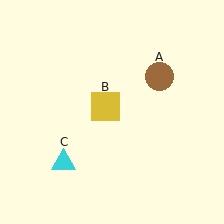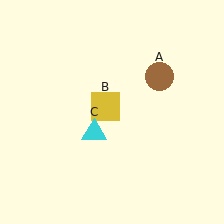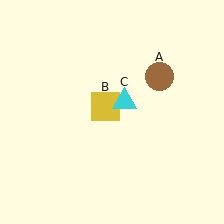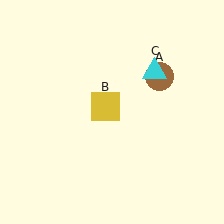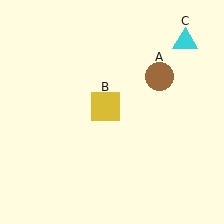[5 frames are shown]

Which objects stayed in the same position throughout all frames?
Brown circle (object A) and yellow square (object B) remained stationary.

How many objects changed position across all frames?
1 object changed position: cyan triangle (object C).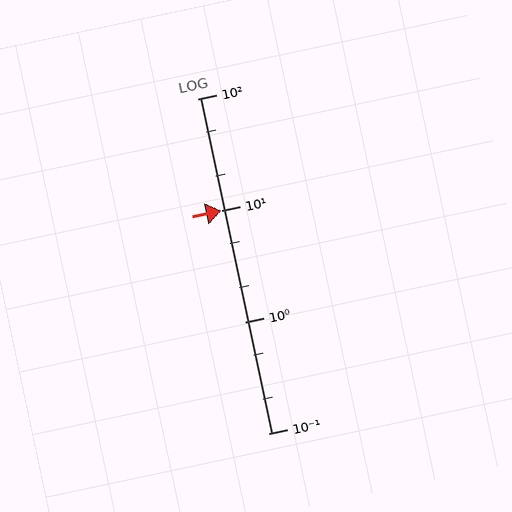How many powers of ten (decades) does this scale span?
The scale spans 3 decades, from 0.1 to 100.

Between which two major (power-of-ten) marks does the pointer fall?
The pointer is between 10 and 100.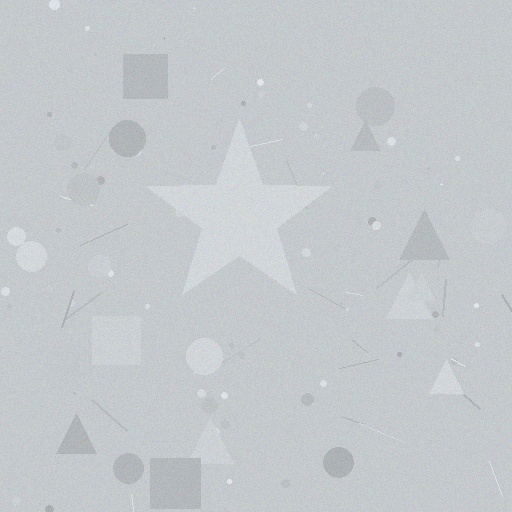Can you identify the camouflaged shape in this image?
The camouflaged shape is a star.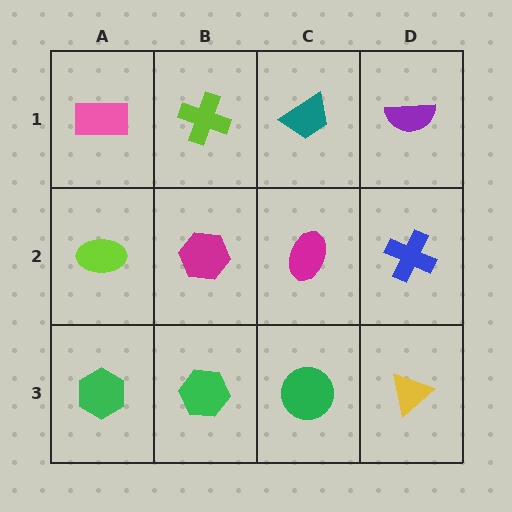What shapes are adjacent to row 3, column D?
A blue cross (row 2, column D), a green circle (row 3, column C).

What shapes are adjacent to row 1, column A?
A lime ellipse (row 2, column A), a lime cross (row 1, column B).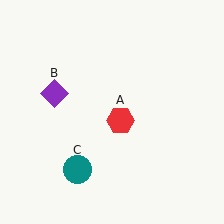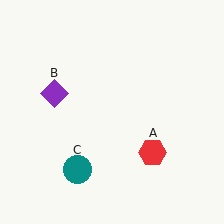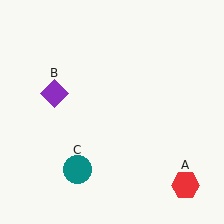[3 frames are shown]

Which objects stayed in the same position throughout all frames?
Purple diamond (object B) and teal circle (object C) remained stationary.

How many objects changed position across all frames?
1 object changed position: red hexagon (object A).